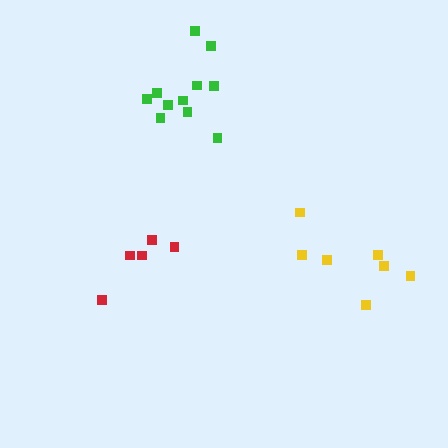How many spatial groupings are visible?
There are 3 spatial groupings.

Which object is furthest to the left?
The red cluster is leftmost.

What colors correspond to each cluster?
The clusters are colored: green, red, yellow.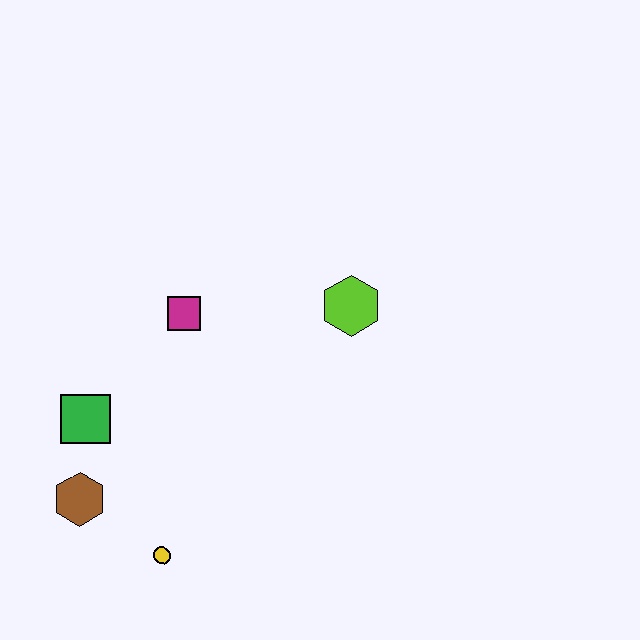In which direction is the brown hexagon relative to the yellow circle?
The brown hexagon is to the left of the yellow circle.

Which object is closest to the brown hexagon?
The green square is closest to the brown hexagon.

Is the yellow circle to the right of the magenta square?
No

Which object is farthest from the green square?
The lime hexagon is farthest from the green square.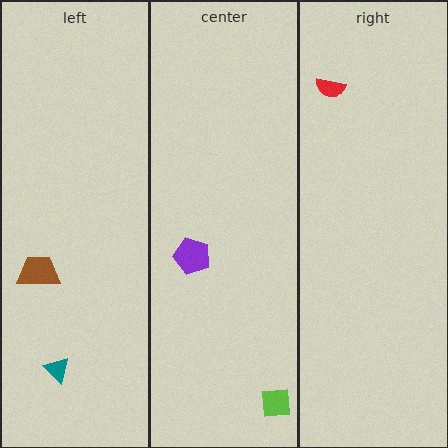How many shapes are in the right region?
1.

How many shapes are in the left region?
2.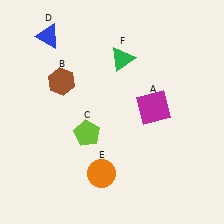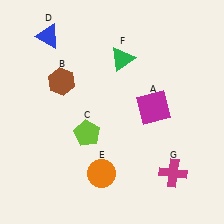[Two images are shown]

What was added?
A magenta cross (G) was added in Image 2.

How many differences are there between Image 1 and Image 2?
There is 1 difference between the two images.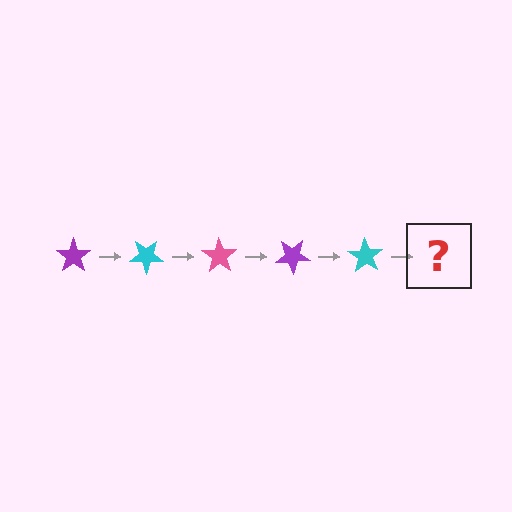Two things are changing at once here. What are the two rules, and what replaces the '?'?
The two rules are that it rotates 35 degrees each step and the color cycles through purple, cyan, and pink. The '?' should be a pink star, rotated 175 degrees from the start.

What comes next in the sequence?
The next element should be a pink star, rotated 175 degrees from the start.